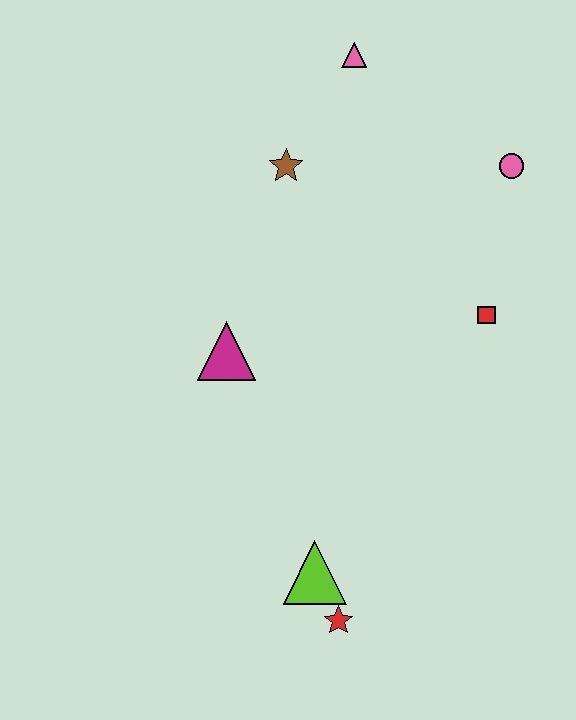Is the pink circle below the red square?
No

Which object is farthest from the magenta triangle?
The pink circle is farthest from the magenta triangle.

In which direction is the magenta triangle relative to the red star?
The magenta triangle is above the red star.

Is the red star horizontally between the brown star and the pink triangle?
Yes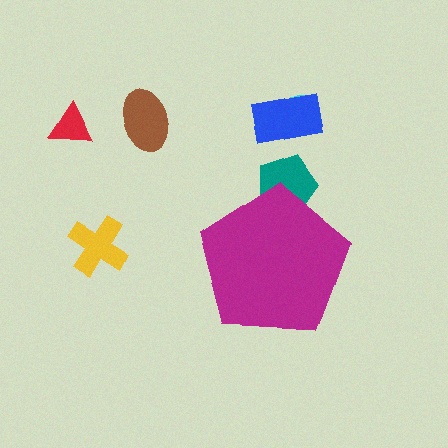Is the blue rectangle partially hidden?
No, the blue rectangle is fully visible.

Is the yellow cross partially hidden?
No, the yellow cross is fully visible.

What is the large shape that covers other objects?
A magenta pentagon.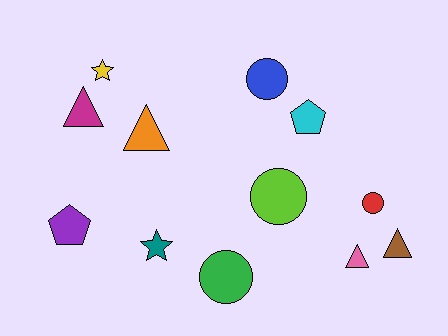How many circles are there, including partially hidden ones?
There are 4 circles.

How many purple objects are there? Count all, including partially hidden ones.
There is 1 purple object.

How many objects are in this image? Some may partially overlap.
There are 12 objects.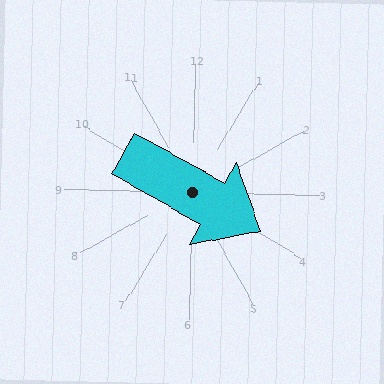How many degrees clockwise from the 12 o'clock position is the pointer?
Approximately 118 degrees.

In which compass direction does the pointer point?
Southeast.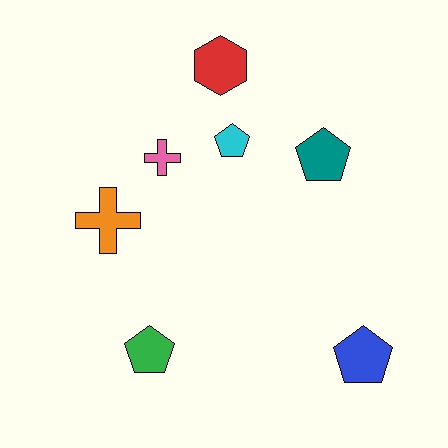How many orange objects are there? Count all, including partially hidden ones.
There is 1 orange object.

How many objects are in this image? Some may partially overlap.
There are 7 objects.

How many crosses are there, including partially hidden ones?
There are 2 crosses.